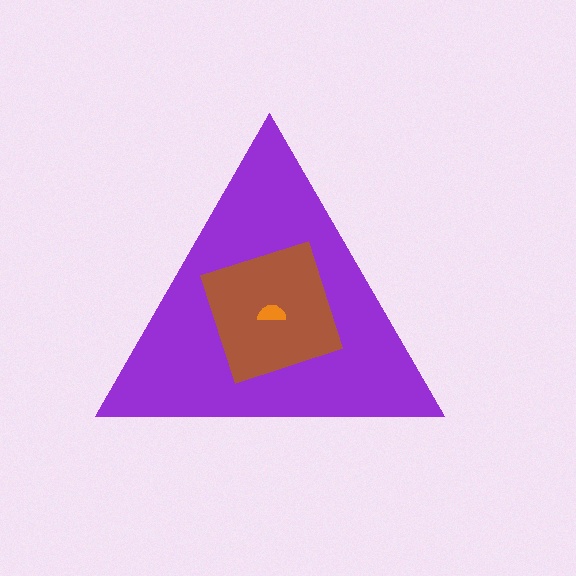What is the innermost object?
The orange semicircle.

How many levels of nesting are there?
3.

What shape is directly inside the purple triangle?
The brown square.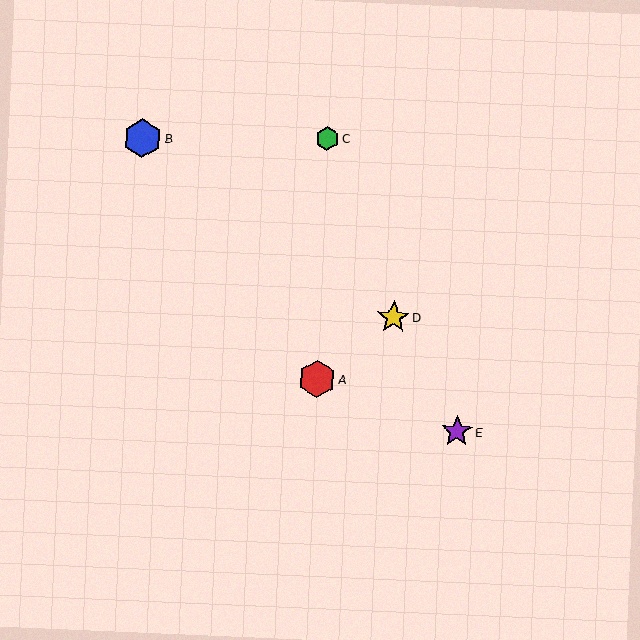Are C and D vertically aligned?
No, C is at x≈327 and D is at x≈393.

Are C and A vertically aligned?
Yes, both are at x≈327.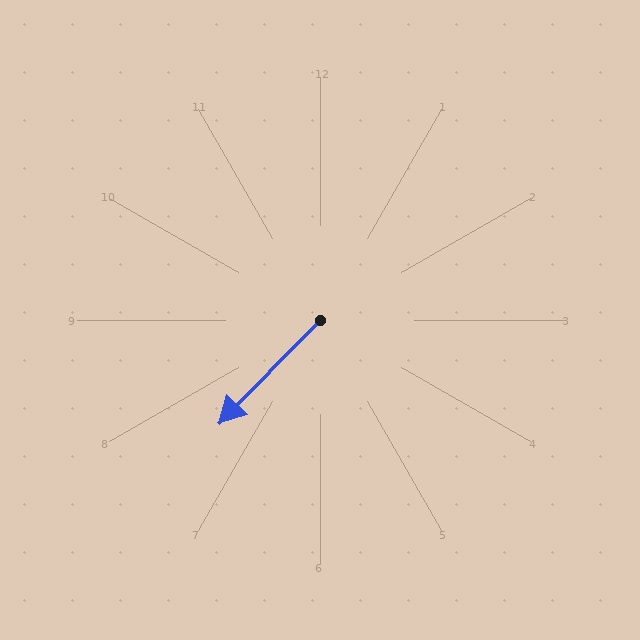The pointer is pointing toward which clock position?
Roughly 7 o'clock.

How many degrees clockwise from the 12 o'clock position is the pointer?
Approximately 225 degrees.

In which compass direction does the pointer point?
Southwest.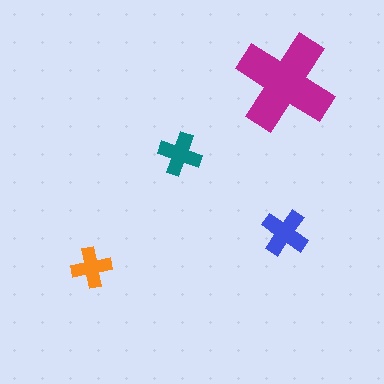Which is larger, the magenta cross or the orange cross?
The magenta one.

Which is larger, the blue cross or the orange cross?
The blue one.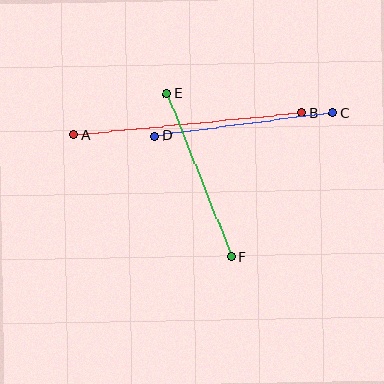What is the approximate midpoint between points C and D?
The midpoint is at approximately (243, 124) pixels.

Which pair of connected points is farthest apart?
Points A and B are farthest apart.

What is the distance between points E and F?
The distance is approximately 175 pixels.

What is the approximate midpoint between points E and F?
The midpoint is at approximately (199, 176) pixels.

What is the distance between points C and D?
The distance is approximately 179 pixels.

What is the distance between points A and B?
The distance is approximately 229 pixels.